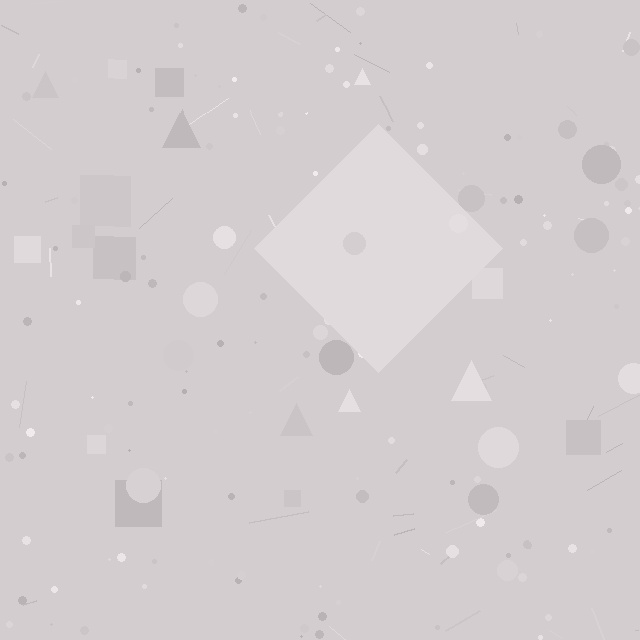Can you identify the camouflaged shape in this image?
The camouflaged shape is a diamond.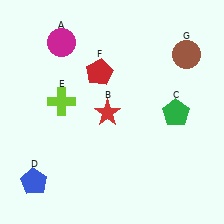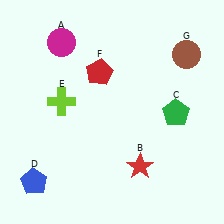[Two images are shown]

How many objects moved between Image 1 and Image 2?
1 object moved between the two images.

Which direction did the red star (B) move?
The red star (B) moved down.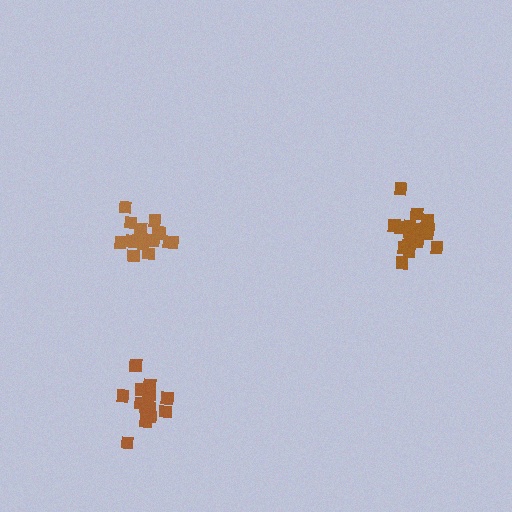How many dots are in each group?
Group 1: 20 dots, Group 2: 17 dots, Group 3: 17 dots (54 total).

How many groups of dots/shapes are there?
There are 3 groups.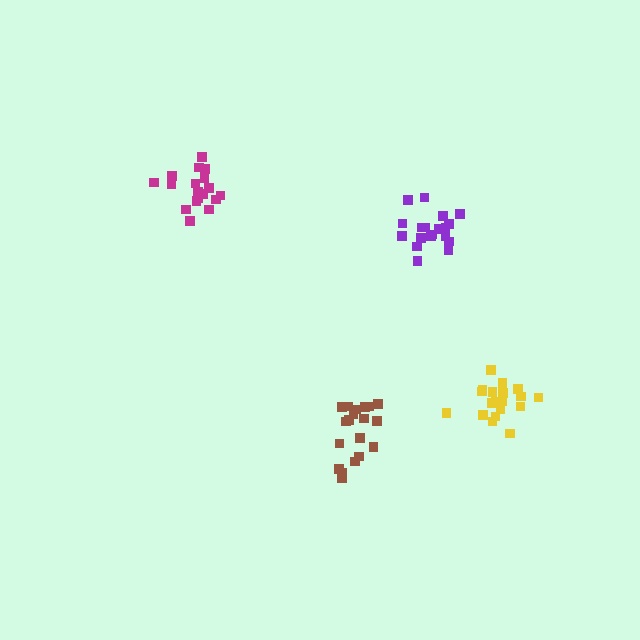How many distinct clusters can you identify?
There are 4 distinct clusters.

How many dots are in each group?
Group 1: 20 dots, Group 2: 19 dots, Group 3: 19 dots, Group 4: 20 dots (78 total).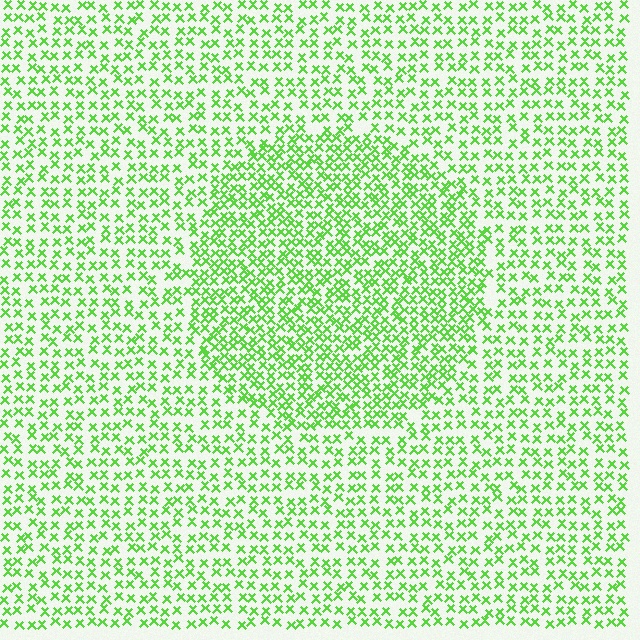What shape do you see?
I see a circle.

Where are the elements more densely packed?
The elements are more densely packed inside the circle boundary.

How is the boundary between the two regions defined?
The boundary is defined by a change in element density (approximately 1.7x ratio). All elements are the same color, size, and shape.